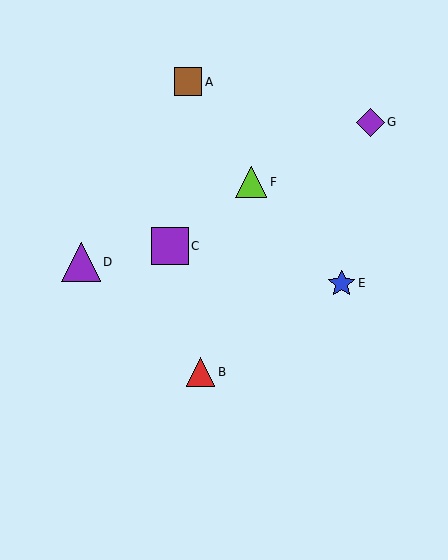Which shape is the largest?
The purple triangle (labeled D) is the largest.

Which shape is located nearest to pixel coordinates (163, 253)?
The purple square (labeled C) at (170, 246) is nearest to that location.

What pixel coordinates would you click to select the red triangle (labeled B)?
Click at (200, 372) to select the red triangle B.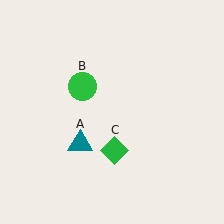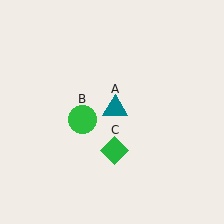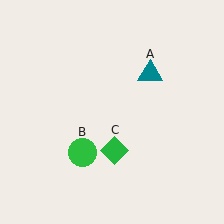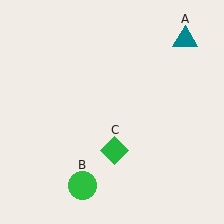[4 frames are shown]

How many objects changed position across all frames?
2 objects changed position: teal triangle (object A), green circle (object B).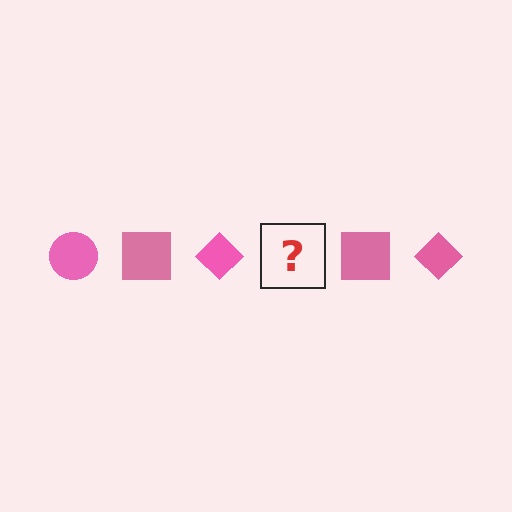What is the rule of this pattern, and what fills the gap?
The rule is that the pattern cycles through circle, square, diamond shapes in pink. The gap should be filled with a pink circle.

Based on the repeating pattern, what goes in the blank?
The blank should be a pink circle.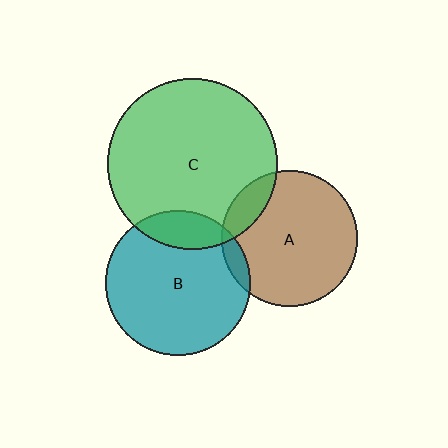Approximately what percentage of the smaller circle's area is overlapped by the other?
Approximately 15%.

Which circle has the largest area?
Circle C (green).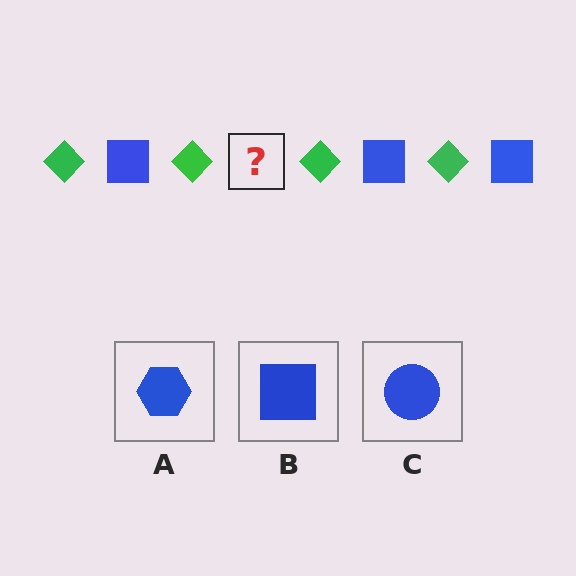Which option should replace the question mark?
Option B.